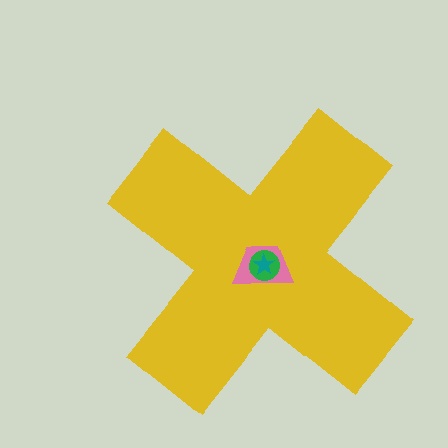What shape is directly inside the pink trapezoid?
The green circle.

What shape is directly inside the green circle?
The teal star.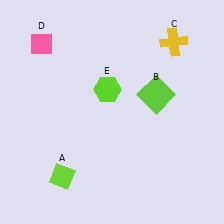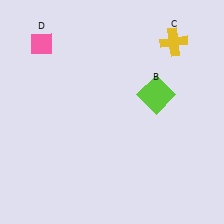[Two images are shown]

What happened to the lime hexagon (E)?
The lime hexagon (E) was removed in Image 2. It was in the top-left area of Image 1.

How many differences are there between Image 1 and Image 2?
There are 2 differences between the two images.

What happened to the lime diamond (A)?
The lime diamond (A) was removed in Image 2. It was in the bottom-left area of Image 1.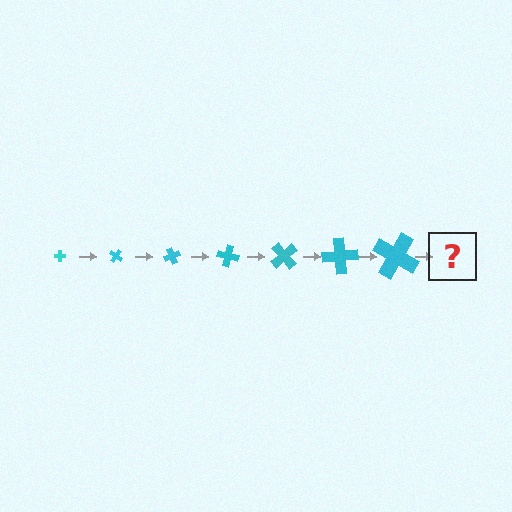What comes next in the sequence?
The next element should be a cross, larger than the previous one and rotated 245 degrees from the start.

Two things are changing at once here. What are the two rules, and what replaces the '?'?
The two rules are that the cross grows larger each step and it rotates 35 degrees each step. The '?' should be a cross, larger than the previous one and rotated 245 degrees from the start.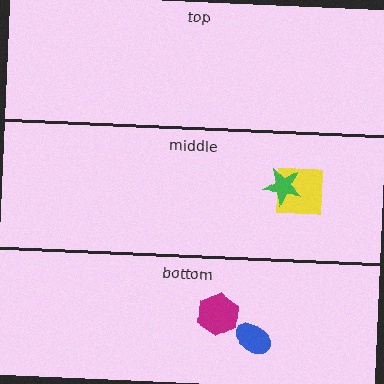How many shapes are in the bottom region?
2.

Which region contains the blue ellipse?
The bottom region.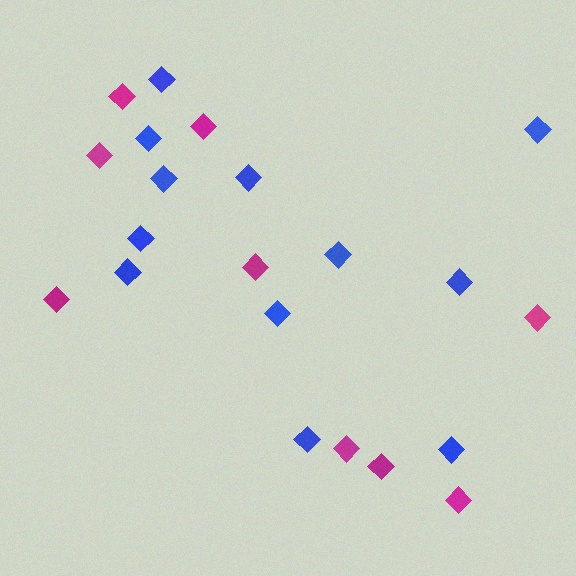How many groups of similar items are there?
There are 2 groups: one group of magenta diamonds (9) and one group of blue diamonds (12).